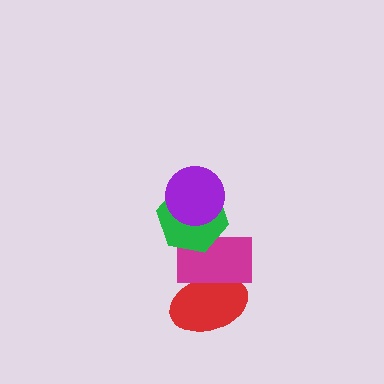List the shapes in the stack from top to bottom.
From top to bottom: the purple circle, the green hexagon, the magenta rectangle, the red ellipse.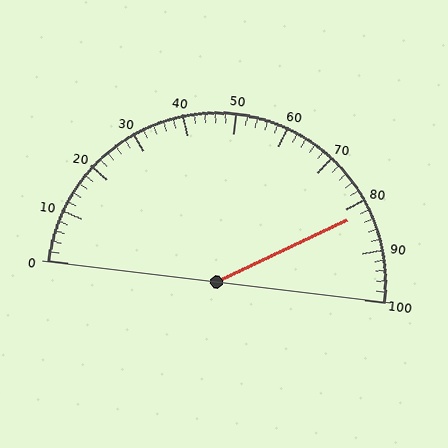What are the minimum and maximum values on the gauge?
The gauge ranges from 0 to 100.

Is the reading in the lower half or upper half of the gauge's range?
The reading is in the upper half of the range (0 to 100).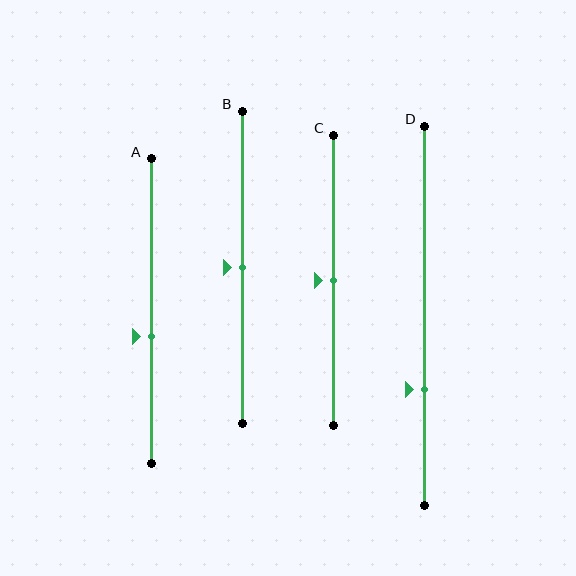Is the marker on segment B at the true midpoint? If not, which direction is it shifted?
Yes, the marker on segment B is at the true midpoint.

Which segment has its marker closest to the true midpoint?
Segment B has its marker closest to the true midpoint.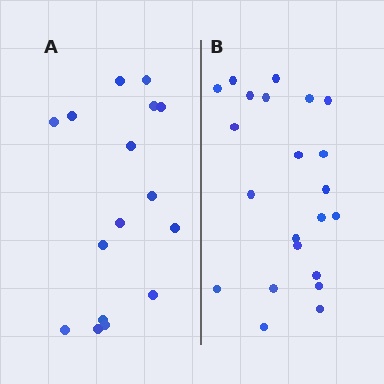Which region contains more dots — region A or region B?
Region B (the right region) has more dots.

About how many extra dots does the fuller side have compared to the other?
Region B has about 6 more dots than region A.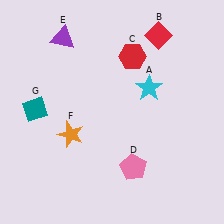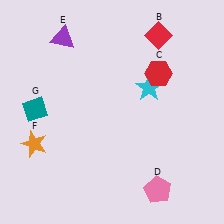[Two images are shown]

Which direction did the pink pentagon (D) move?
The pink pentagon (D) moved right.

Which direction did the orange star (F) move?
The orange star (F) moved left.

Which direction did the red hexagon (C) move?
The red hexagon (C) moved right.